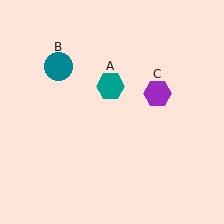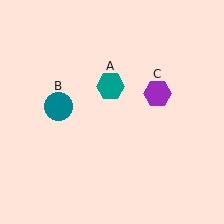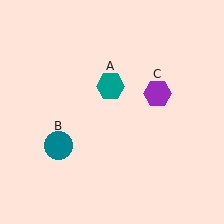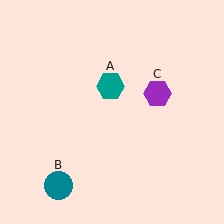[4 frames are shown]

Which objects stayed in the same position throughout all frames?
Teal hexagon (object A) and purple hexagon (object C) remained stationary.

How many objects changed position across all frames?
1 object changed position: teal circle (object B).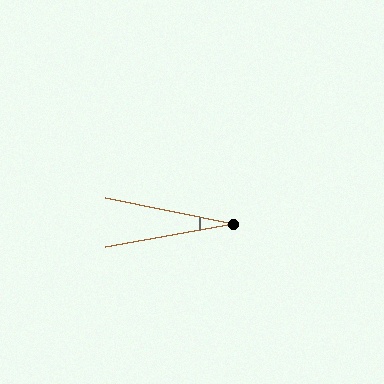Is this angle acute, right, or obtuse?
It is acute.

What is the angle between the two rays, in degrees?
Approximately 21 degrees.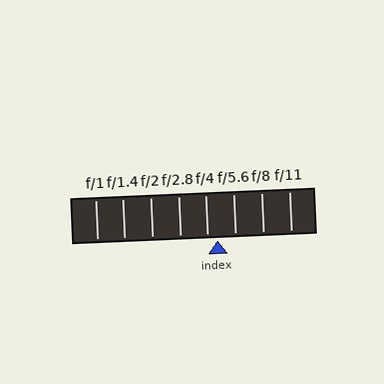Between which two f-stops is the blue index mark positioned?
The index mark is between f/4 and f/5.6.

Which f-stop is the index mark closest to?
The index mark is closest to f/4.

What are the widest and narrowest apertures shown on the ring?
The widest aperture shown is f/1 and the narrowest is f/11.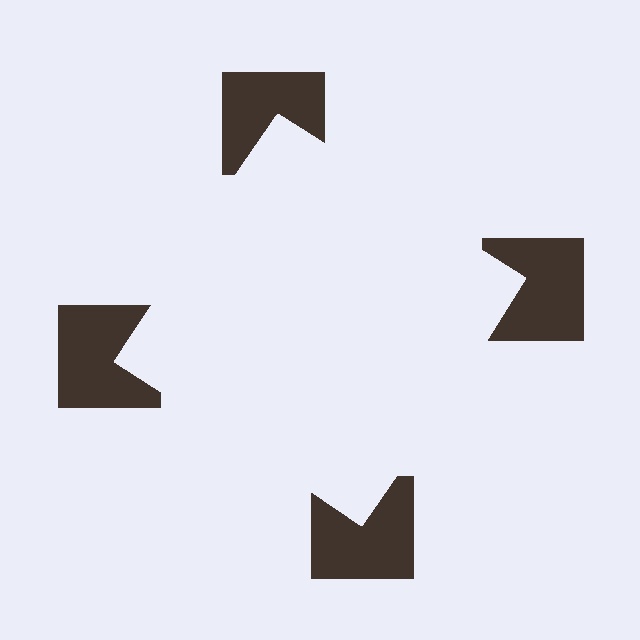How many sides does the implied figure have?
4 sides.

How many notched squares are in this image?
There are 4 — one at each vertex of the illusory square.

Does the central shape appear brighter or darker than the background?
It typically appears slightly brighter than the background, even though no actual brightness change is drawn.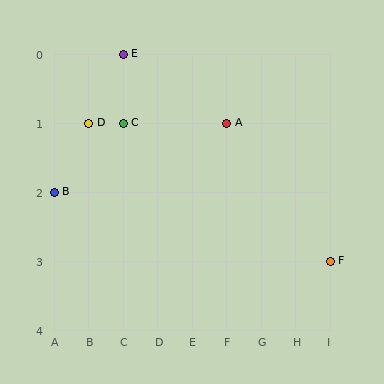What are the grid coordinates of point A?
Point A is at grid coordinates (F, 1).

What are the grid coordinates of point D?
Point D is at grid coordinates (B, 1).